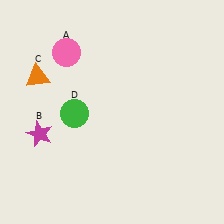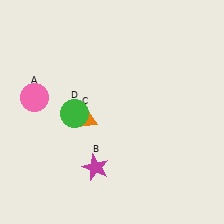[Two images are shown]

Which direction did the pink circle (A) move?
The pink circle (A) moved down.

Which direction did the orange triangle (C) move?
The orange triangle (C) moved right.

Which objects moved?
The objects that moved are: the pink circle (A), the magenta star (B), the orange triangle (C).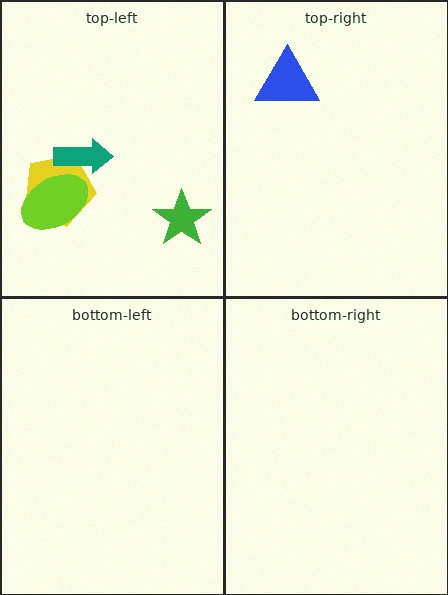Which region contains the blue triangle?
The top-right region.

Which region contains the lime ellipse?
The top-left region.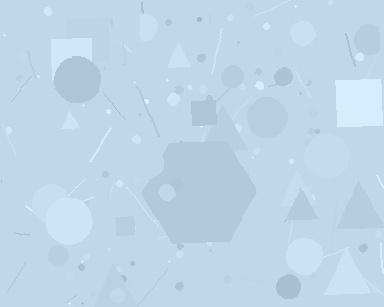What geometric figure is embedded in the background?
A hexagon is embedded in the background.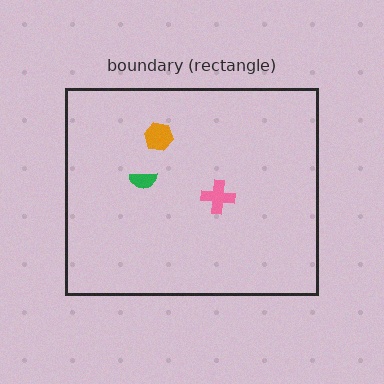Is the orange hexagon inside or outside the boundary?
Inside.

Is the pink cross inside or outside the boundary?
Inside.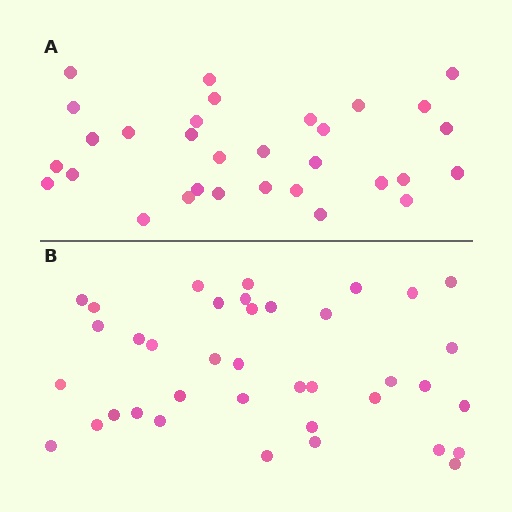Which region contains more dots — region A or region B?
Region B (the bottom region) has more dots.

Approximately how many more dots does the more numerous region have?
Region B has roughly 8 or so more dots than region A.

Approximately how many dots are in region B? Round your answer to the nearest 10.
About 40 dots. (The exact count is 38, which rounds to 40.)